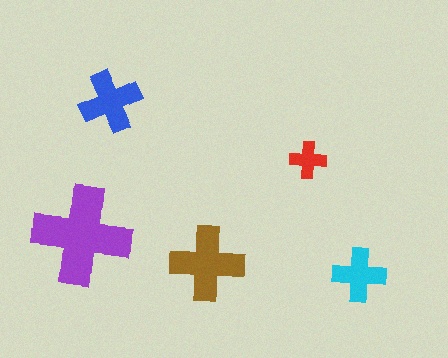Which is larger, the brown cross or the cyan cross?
The brown one.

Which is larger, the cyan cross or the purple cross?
The purple one.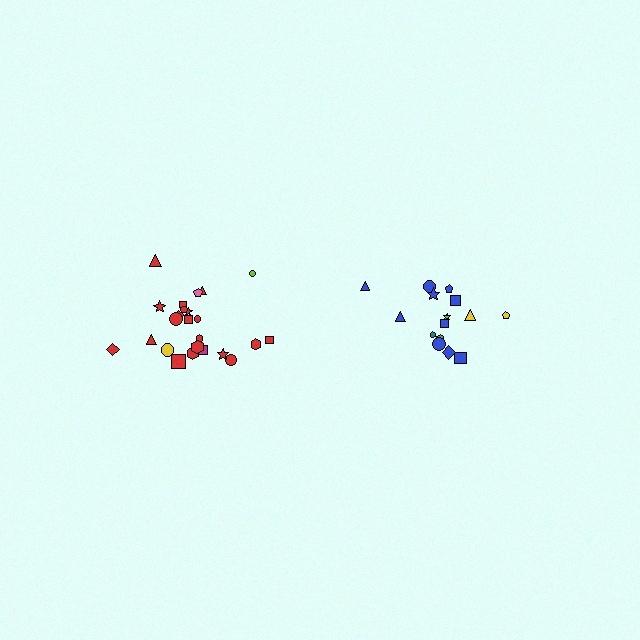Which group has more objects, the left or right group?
The left group.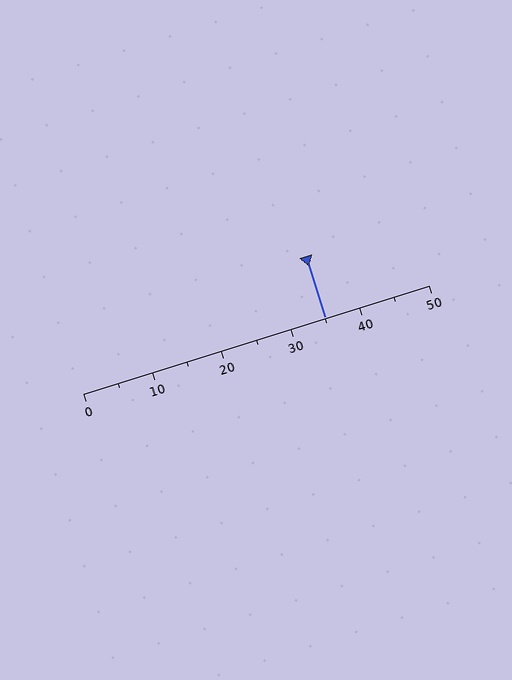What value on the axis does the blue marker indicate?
The marker indicates approximately 35.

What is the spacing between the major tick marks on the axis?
The major ticks are spaced 10 apart.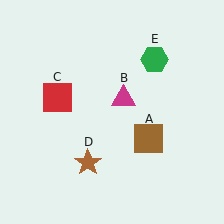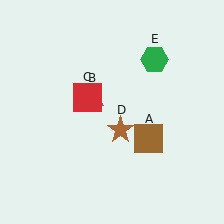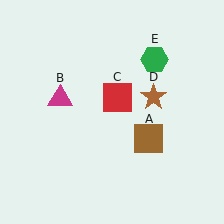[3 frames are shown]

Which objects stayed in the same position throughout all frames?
Brown square (object A) and green hexagon (object E) remained stationary.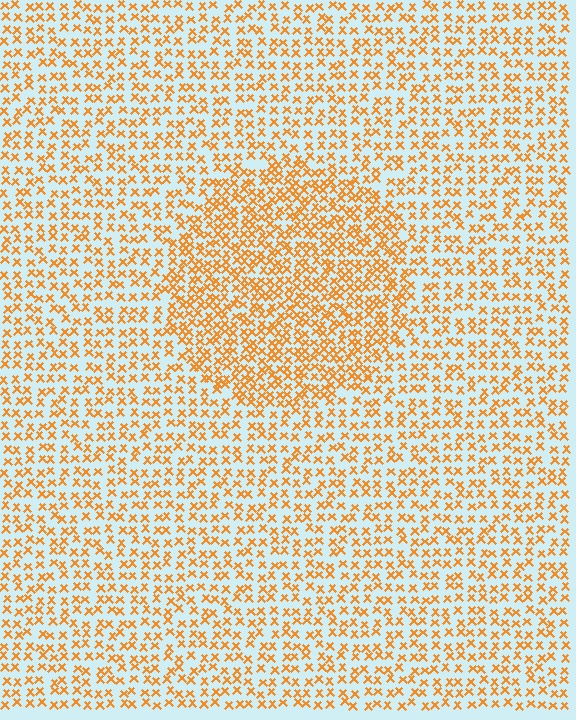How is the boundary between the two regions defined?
The boundary is defined by a change in element density (approximately 1.7x ratio). All elements are the same color, size, and shape.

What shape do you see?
I see a circle.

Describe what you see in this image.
The image contains small orange elements arranged at two different densities. A circle-shaped region is visible where the elements are more densely packed than the surrounding area.